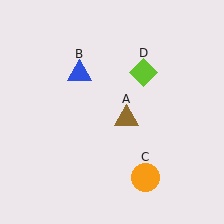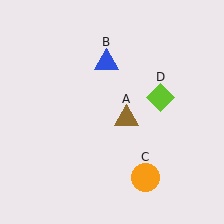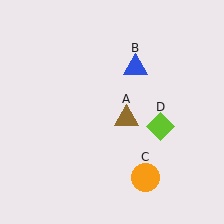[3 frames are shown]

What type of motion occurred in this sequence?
The blue triangle (object B), lime diamond (object D) rotated clockwise around the center of the scene.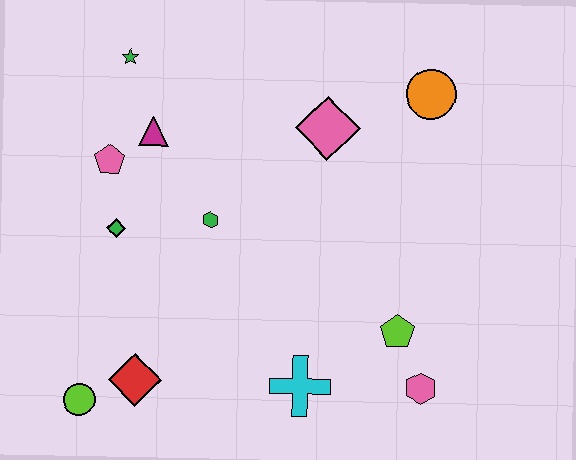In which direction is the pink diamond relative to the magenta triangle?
The pink diamond is to the right of the magenta triangle.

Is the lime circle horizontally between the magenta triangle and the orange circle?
No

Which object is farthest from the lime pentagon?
The green star is farthest from the lime pentagon.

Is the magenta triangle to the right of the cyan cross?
No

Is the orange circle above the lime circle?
Yes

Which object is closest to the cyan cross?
The lime pentagon is closest to the cyan cross.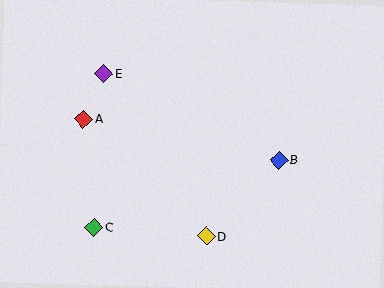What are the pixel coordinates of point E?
Point E is at (104, 74).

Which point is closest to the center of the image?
Point B at (279, 160) is closest to the center.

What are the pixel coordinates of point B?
Point B is at (279, 160).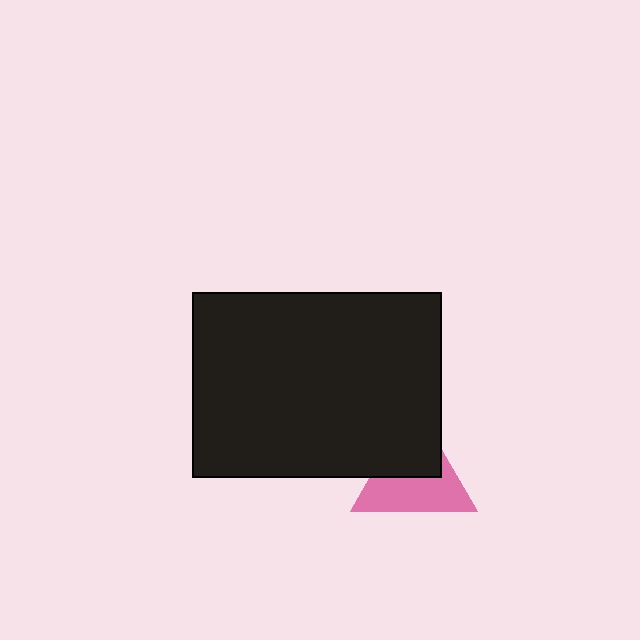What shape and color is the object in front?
The object in front is a black rectangle.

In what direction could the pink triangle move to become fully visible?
The pink triangle could move toward the lower-right. That would shift it out from behind the black rectangle entirely.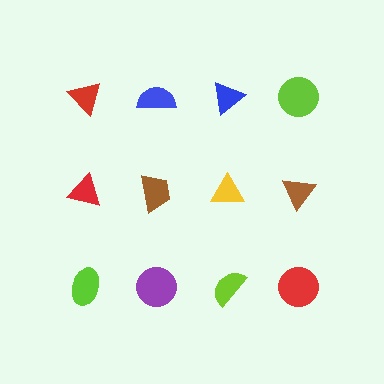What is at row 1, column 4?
A lime circle.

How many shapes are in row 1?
4 shapes.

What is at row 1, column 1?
A red triangle.